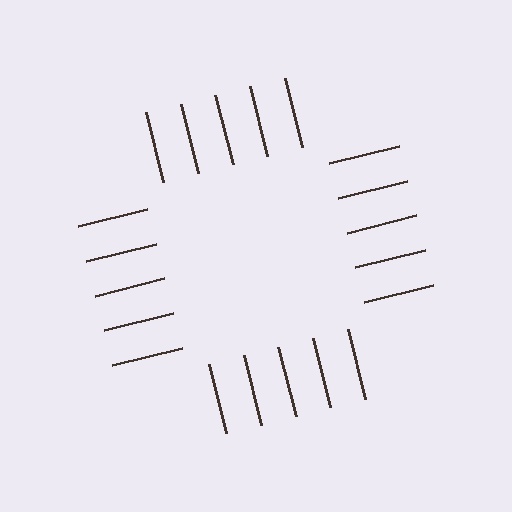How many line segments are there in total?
20 — 5 along each of the 4 edges.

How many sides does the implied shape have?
4 sides — the line-ends trace a square.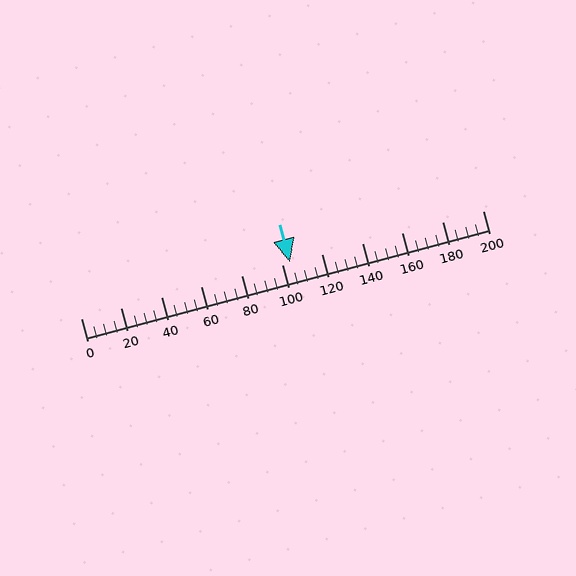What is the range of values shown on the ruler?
The ruler shows values from 0 to 200.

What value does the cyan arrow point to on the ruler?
The cyan arrow points to approximately 104.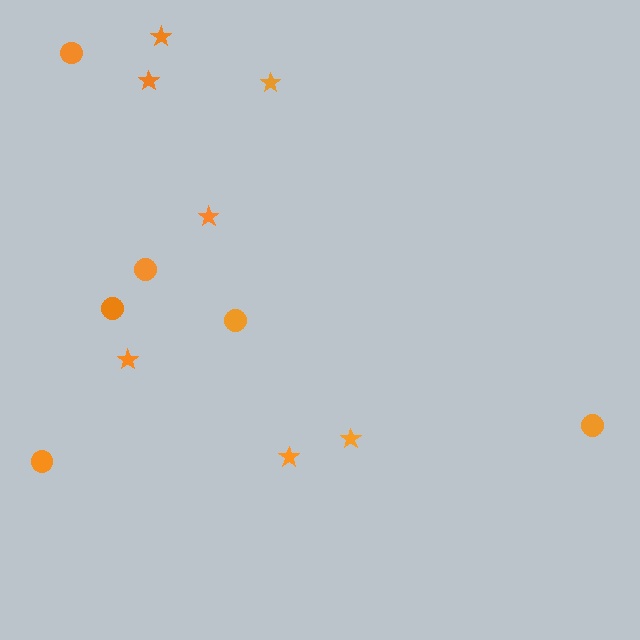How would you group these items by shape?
There are 2 groups: one group of circles (6) and one group of stars (7).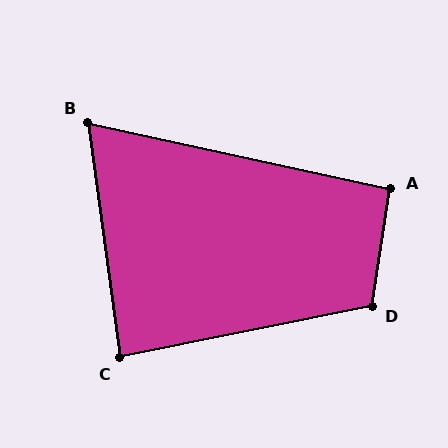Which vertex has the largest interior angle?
D, at approximately 110 degrees.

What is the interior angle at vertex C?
Approximately 86 degrees (approximately right).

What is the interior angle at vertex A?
Approximately 94 degrees (approximately right).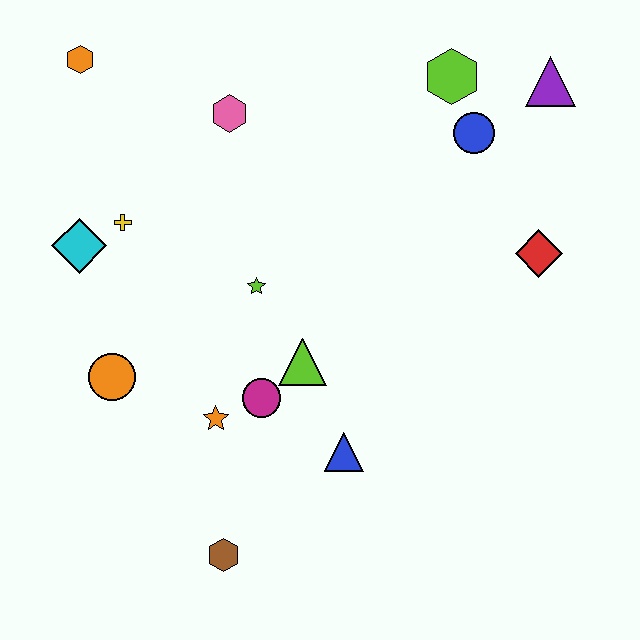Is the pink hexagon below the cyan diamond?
No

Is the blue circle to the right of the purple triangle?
No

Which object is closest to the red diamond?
The blue circle is closest to the red diamond.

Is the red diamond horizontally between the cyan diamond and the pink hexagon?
No